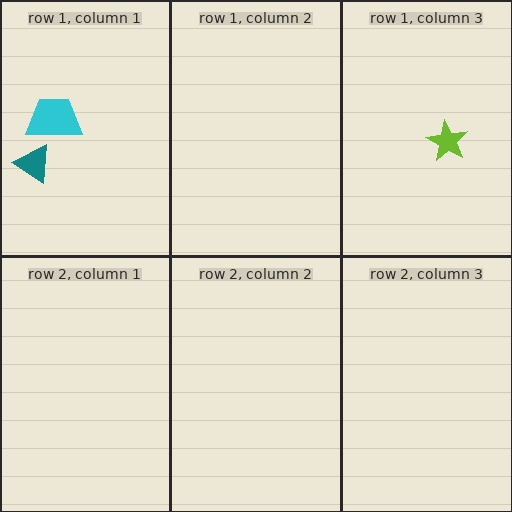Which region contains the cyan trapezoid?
The row 1, column 1 region.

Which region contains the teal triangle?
The row 1, column 1 region.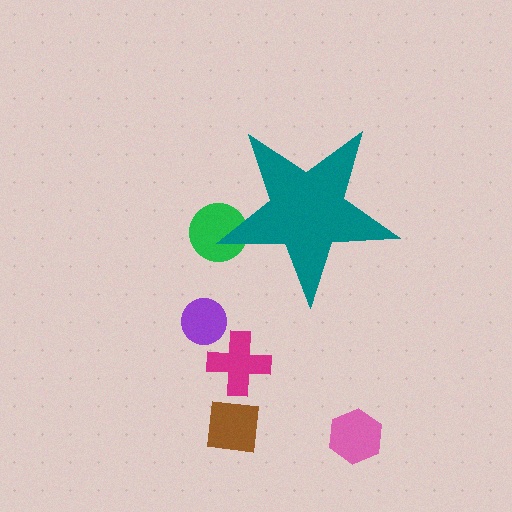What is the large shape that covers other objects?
A teal star.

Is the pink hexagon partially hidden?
No, the pink hexagon is fully visible.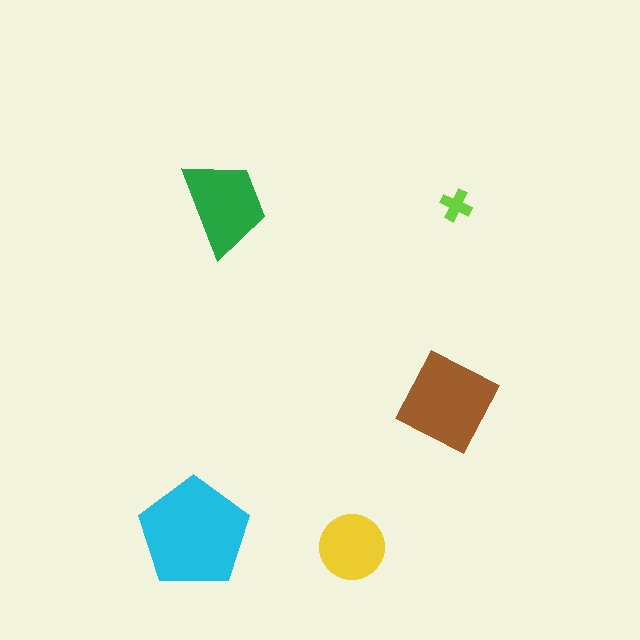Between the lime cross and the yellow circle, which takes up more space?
The yellow circle.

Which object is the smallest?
The lime cross.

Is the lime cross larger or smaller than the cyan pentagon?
Smaller.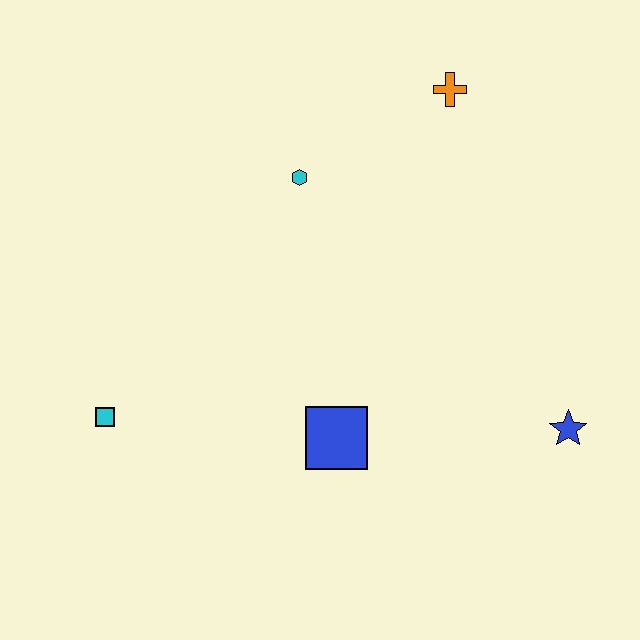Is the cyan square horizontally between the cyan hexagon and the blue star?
No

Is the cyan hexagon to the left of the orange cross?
Yes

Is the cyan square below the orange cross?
Yes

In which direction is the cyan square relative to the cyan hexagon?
The cyan square is below the cyan hexagon.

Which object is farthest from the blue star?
The cyan square is farthest from the blue star.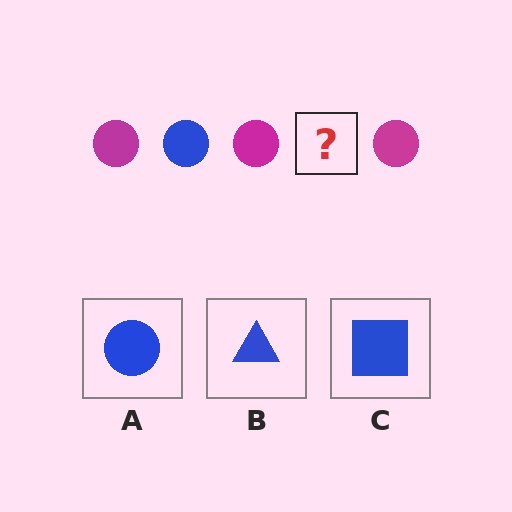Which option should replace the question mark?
Option A.